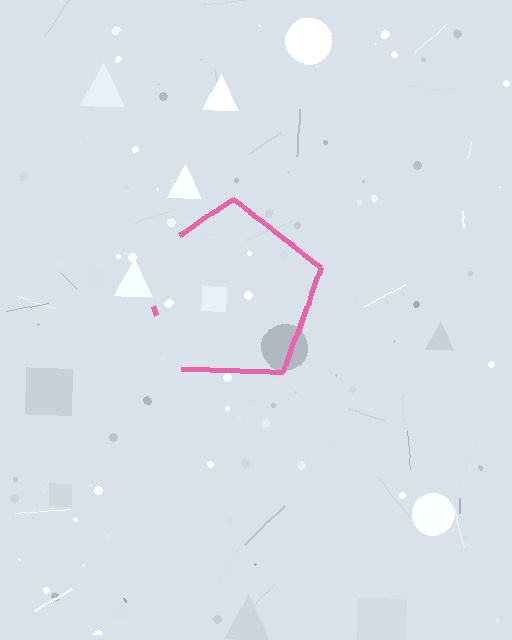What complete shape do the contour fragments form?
The contour fragments form a pentagon.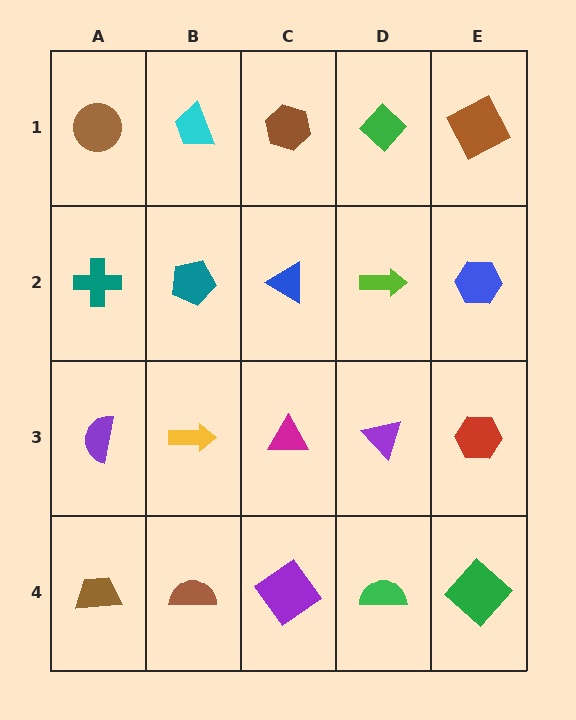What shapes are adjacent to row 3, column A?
A teal cross (row 2, column A), a brown trapezoid (row 4, column A), a yellow arrow (row 3, column B).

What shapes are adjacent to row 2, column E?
A brown square (row 1, column E), a red hexagon (row 3, column E), a lime arrow (row 2, column D).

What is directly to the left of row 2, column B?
A teal cross.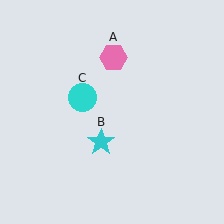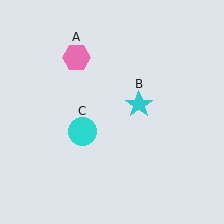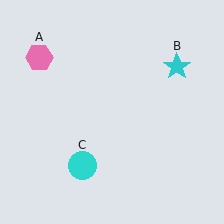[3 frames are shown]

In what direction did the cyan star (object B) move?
The cyan star (object B) moved up and to the right.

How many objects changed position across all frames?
3 objects changed position: pink hexagon (object A), cyan star (object B), cyan circle (object C).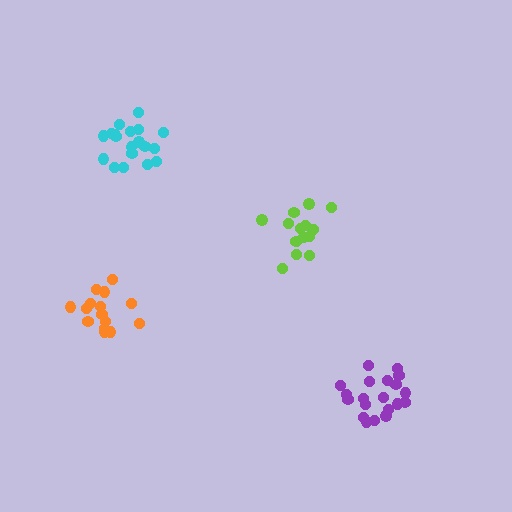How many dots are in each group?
Group 1: 15 dots, Group 2: 15 dots, Group 3: 19 dots, Group 4: 20 dots (69 total).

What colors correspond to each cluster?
The clusters are colored: lime, orange, cyan, purple.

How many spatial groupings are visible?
There are 4 spatial groupings.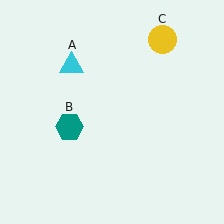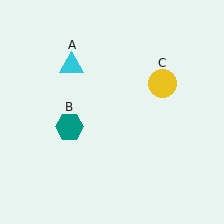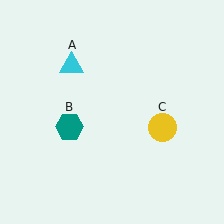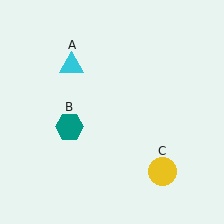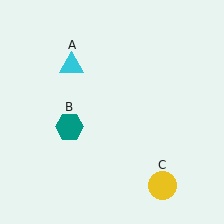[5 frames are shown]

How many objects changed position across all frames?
1 object changed position: yellow circle (object C).